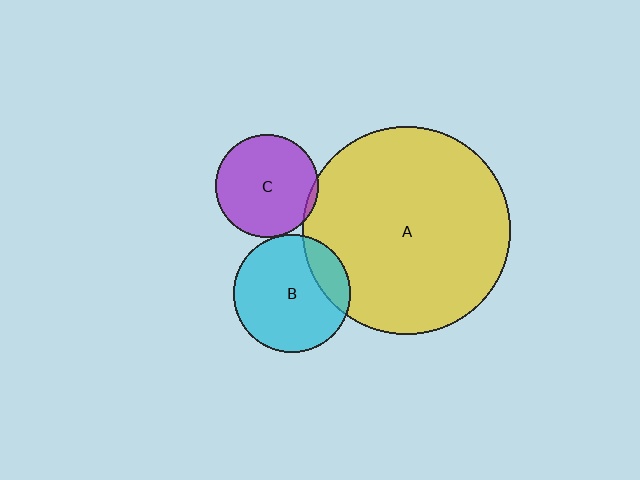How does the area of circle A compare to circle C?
Approximately 4.1 times.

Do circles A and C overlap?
Yes.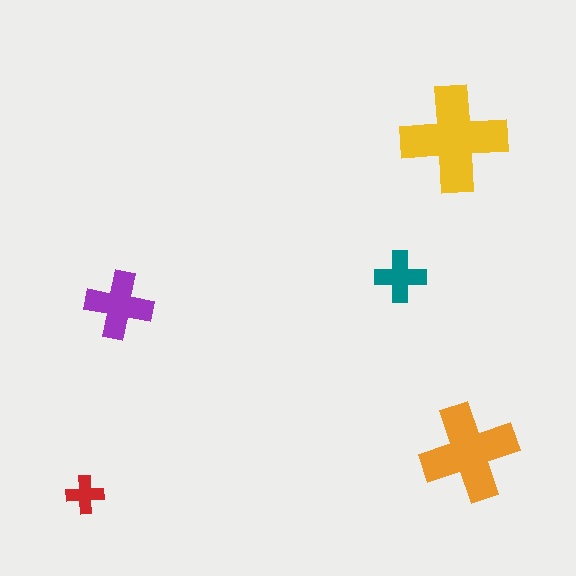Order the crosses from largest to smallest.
the yellow one, the orange one, the purple one, the teal one, the red one.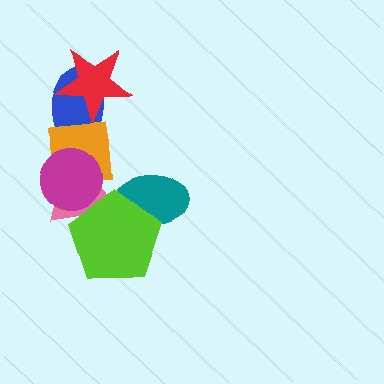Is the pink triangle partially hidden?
Yes, it is partially covered by another shape.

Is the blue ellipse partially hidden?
Yes, it is partially covered by another shape.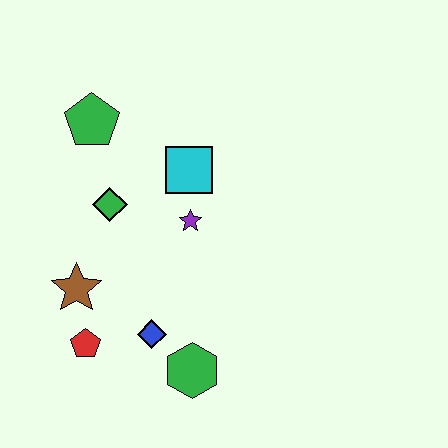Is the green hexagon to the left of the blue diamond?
No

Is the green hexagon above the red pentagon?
No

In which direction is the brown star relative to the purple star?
The brown star is to the left of the purple star.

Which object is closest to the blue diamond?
The green hexagon is closest to the blue diamond.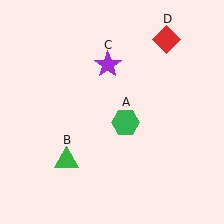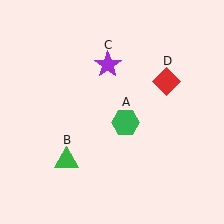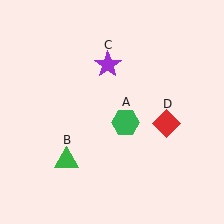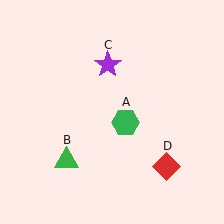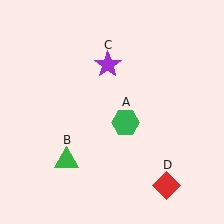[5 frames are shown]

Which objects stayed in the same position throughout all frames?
Green hexagon (object A) and green triangle (object B) and purple star (object C) remained stationary.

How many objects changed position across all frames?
1 object changed position: red diamond (object D).